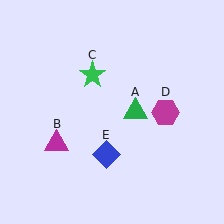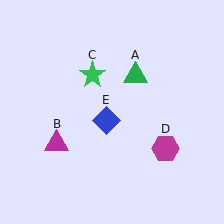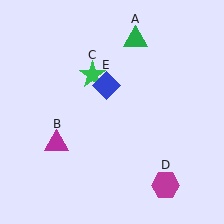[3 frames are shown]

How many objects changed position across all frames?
3 objects changed position: green triangle (object A), magenta hexagon (object D), blue diamond (object E).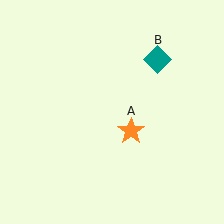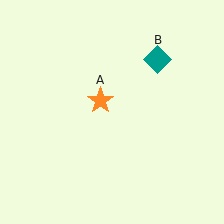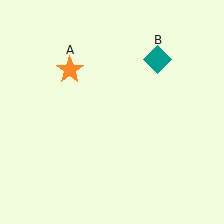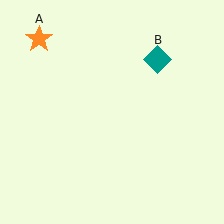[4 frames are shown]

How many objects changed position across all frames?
1 object changed position: orange star (object A).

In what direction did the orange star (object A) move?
The orange star (object A) moved up and to the left.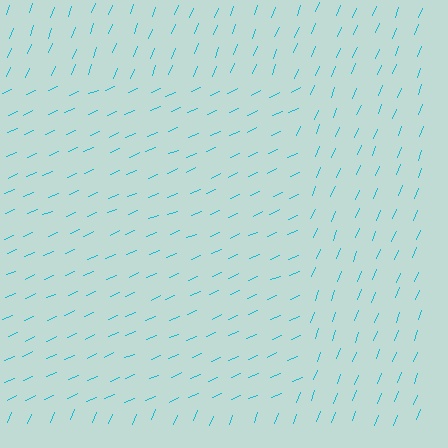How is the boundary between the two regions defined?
The boundary is defined purely by a change in line orientation (approximately 45 degrees difference). All lines are the same color and thickness.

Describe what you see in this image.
The image is filled with small cyan line segments. A rectangle region in the image has lines oriented differently from the surrounding lines, creating a visible texture boundary.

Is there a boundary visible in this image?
Yes, there is a texture boundary formed by a change in line orientation.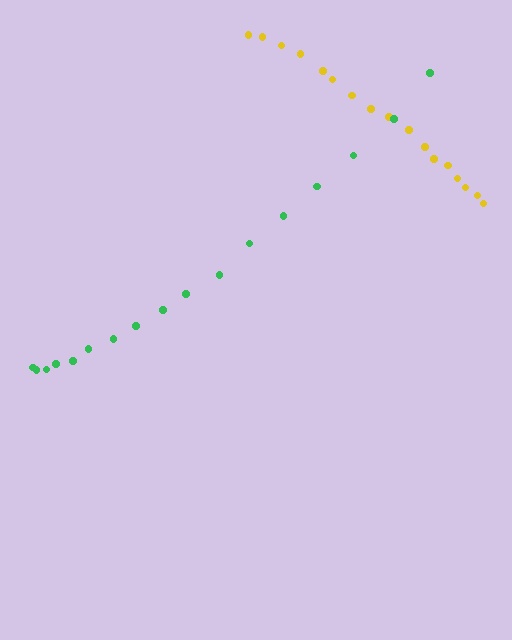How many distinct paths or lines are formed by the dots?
There are 2 distinct paths.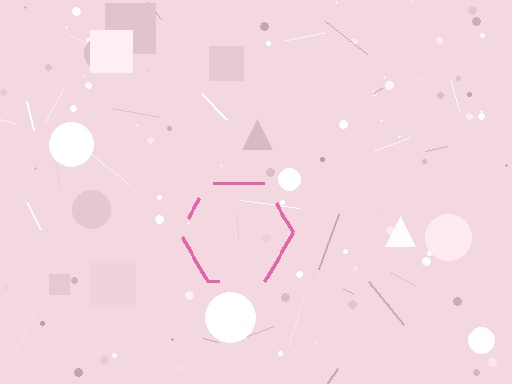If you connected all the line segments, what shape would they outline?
They would outline a hexagon.